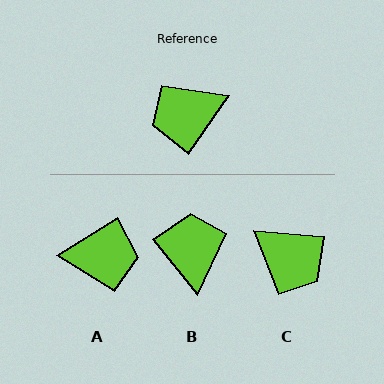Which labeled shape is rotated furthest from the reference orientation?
A, about 157 degrees away.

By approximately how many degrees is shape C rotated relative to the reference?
Approximately 120 degrees counter-clockwise.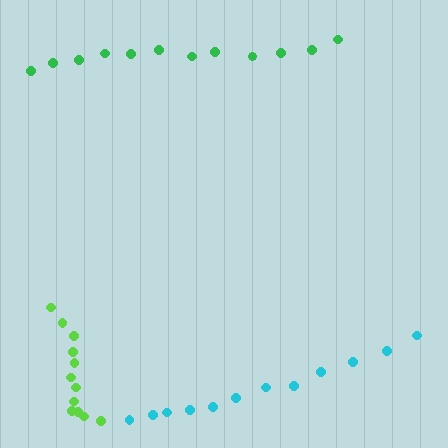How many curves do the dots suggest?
There are 3 distinct paths.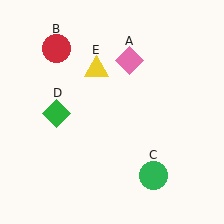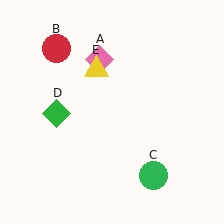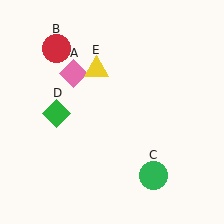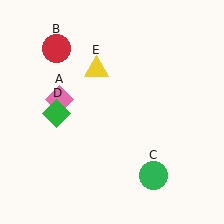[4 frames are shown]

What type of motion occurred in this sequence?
The pink diamond (object A) rotated counterclockwise around the center of the scene.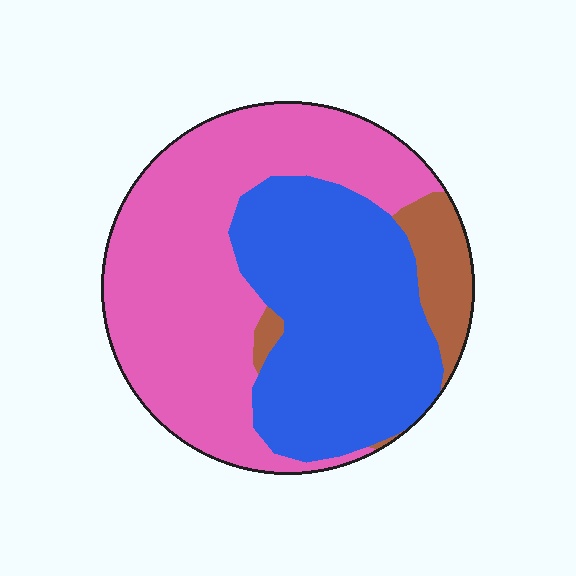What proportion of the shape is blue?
Blue takes up between a quarter and a half of the shape.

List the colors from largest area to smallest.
From largest to smallest: pink, blue, brown.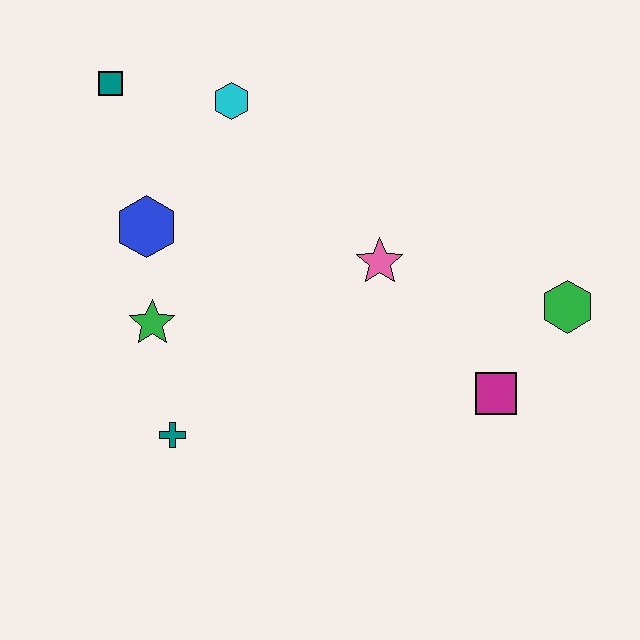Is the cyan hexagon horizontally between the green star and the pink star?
Yes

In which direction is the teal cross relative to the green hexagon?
The teal cross is to the left of the green hexagon.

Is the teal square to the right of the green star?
No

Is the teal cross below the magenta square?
Yes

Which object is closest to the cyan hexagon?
The teal square is closest to the cyan hexagon.